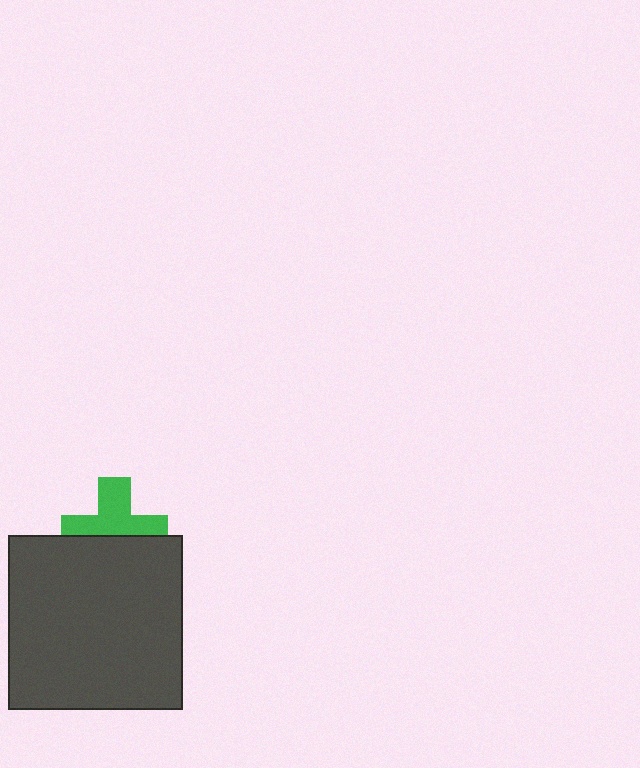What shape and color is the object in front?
The object in front is a dark gray square.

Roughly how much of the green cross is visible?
About half of it is visible (roughly 57%).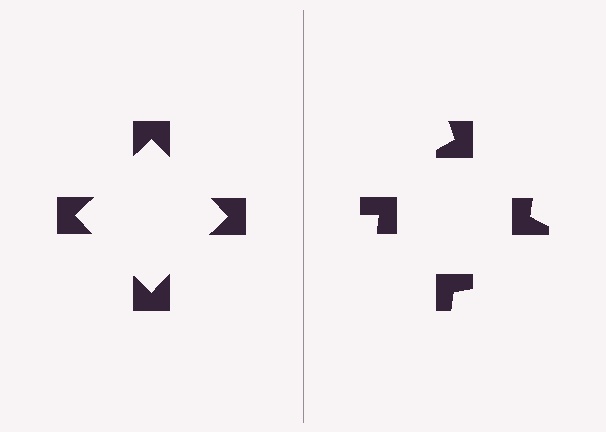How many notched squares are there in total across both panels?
8 — 4 on each side.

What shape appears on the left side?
An illusory square.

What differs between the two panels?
The notched squares are positioned identically on both sides; only the wedge orientations differ. On the left they align to a square; on the right they are misaligned.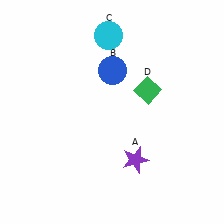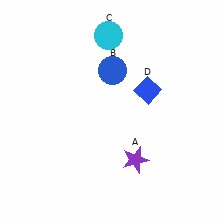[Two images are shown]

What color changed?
The diamond (D) changed from green in Image 1 to blue in Image 2.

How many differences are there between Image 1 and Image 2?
There is 1 difference between the two images.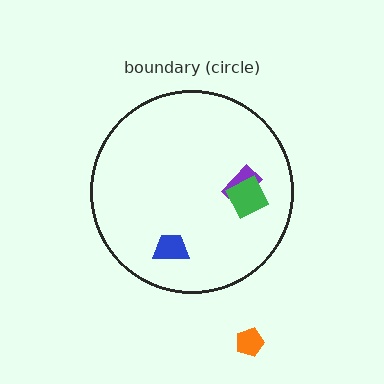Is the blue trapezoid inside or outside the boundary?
Inside.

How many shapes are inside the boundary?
3 inside, 1 outside.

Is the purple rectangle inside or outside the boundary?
Inside.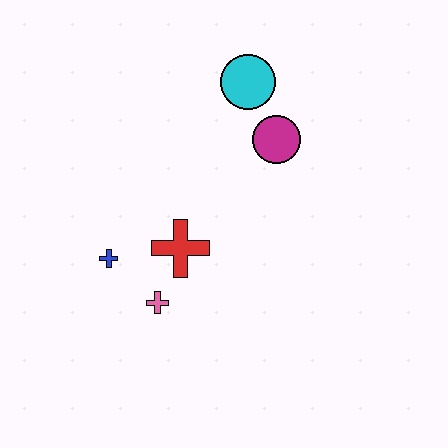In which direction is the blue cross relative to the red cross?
The blue cross is to the left of the red cross.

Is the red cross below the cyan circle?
Yes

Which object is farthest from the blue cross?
The cyan circle is farthest from the blue cross.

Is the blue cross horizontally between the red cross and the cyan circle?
No